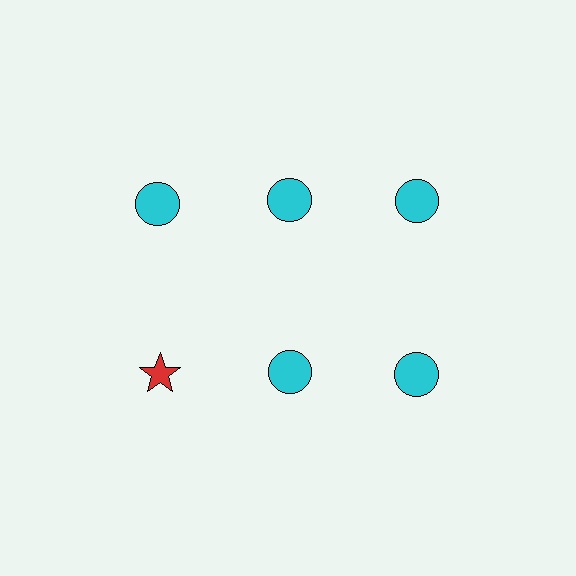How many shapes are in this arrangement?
There are 6 shapes arranged in a grid pattern.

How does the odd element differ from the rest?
It differs in both color (red instead of cyan) and shape (star instead of circle).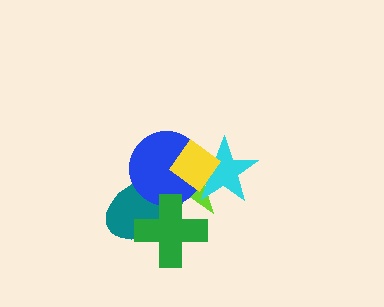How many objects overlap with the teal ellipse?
3 objects overlap with the teal ellipse.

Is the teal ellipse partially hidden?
Yes, it is partially covered by another shape.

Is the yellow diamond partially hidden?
No, no other shape covers it.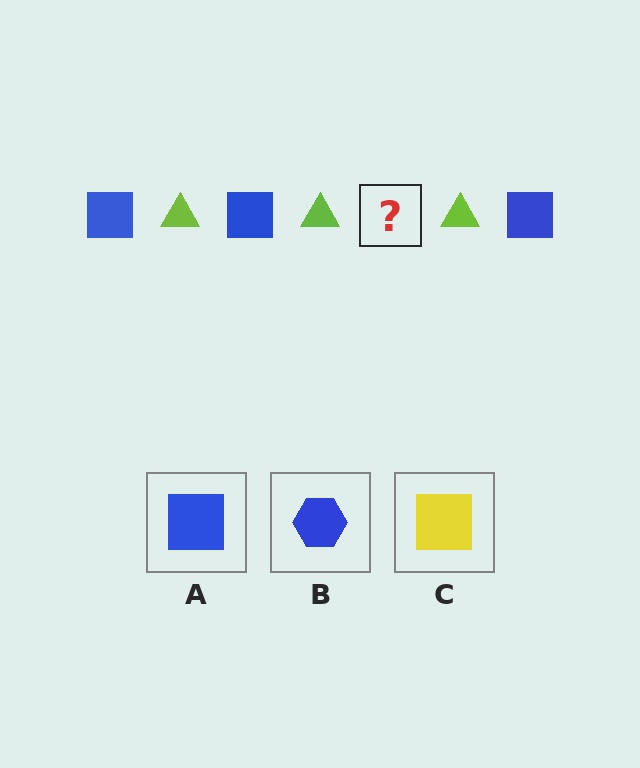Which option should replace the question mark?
Option A.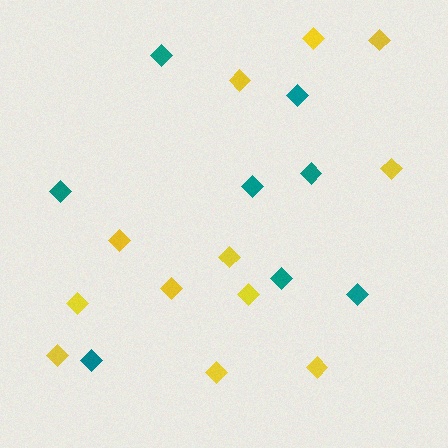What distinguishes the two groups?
There are 2 groups: one group of teal diamonds (8) and one group of yellow diamonds (12).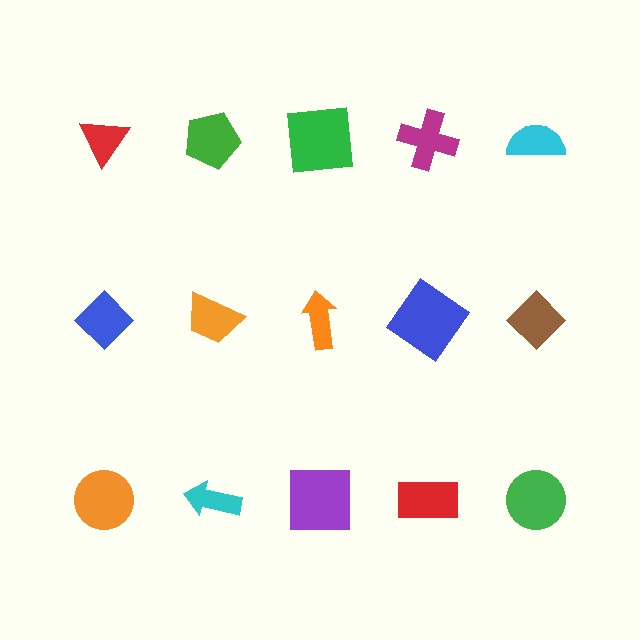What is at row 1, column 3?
A green square.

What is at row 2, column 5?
A brown diamond.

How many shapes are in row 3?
5 shapes.